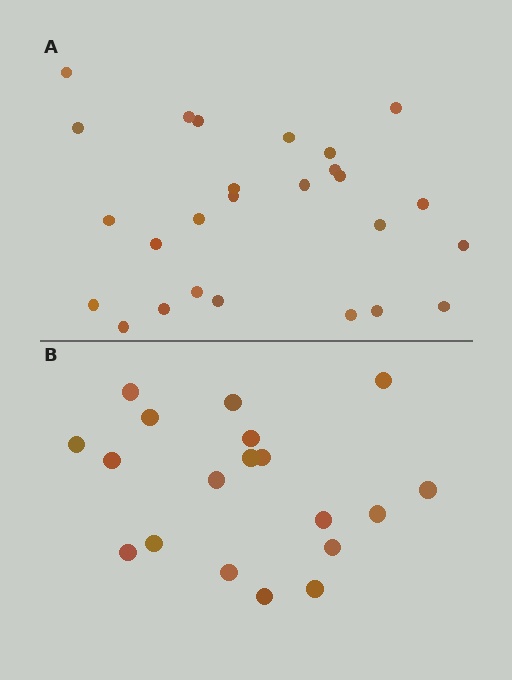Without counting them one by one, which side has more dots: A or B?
Region A (the top region) has more dots.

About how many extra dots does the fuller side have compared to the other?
Region A has roughly 8 or so more dots than region B.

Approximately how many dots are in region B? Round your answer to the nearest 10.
About 20 dots. (The exact count is 19, which rounds to 20.)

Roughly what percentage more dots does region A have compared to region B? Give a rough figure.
About 35% more.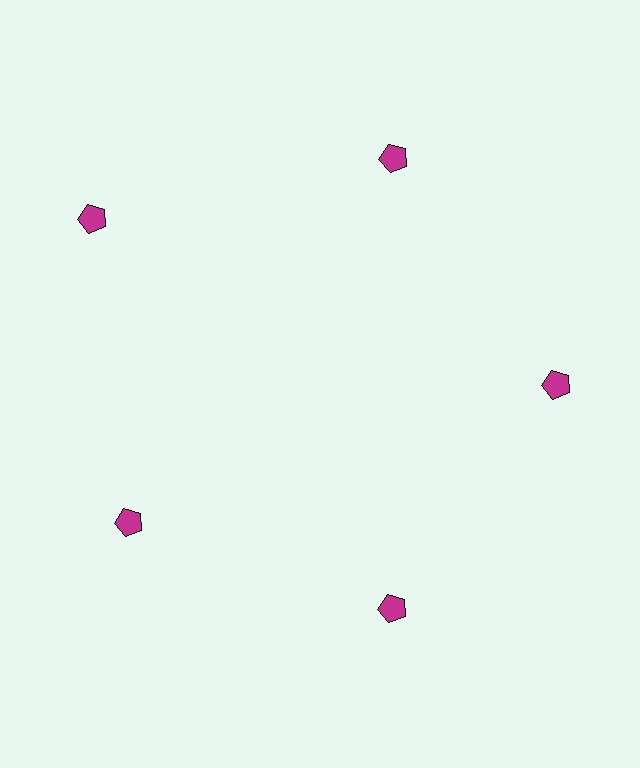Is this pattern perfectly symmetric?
No. The 5 magenta pentagons are arranged in a ring, but one element near the 10 o'clock position is pushed outward from the center, breaking the 5-fold rotational symmetry.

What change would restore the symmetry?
The symmetry would be restored by moving it inward, back onto the ring so that all 5 pentagons sit at equal angles and equal distance from the center.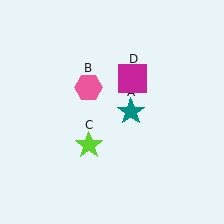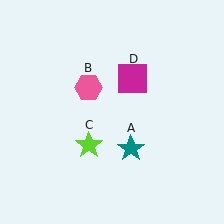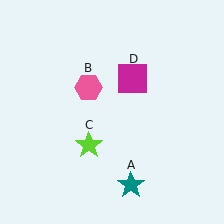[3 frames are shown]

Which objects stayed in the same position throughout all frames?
Pink hexagon (object B) and lime star (object C) and magenta square (object D) remained stationary.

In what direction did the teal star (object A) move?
The teal star (object A) moved down.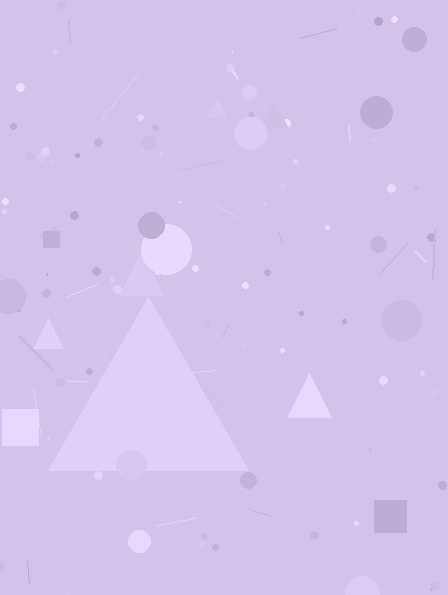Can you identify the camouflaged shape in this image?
The camouflaged shape is a triangle.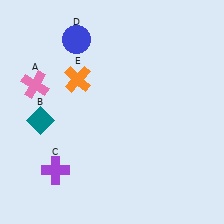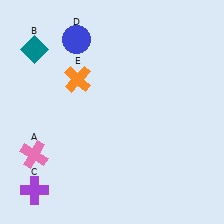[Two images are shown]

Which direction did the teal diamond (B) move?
The teal diamond (B) moved up.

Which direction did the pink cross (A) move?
The pink cross (A) moved down.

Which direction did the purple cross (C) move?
The purple cross (C) moved left.